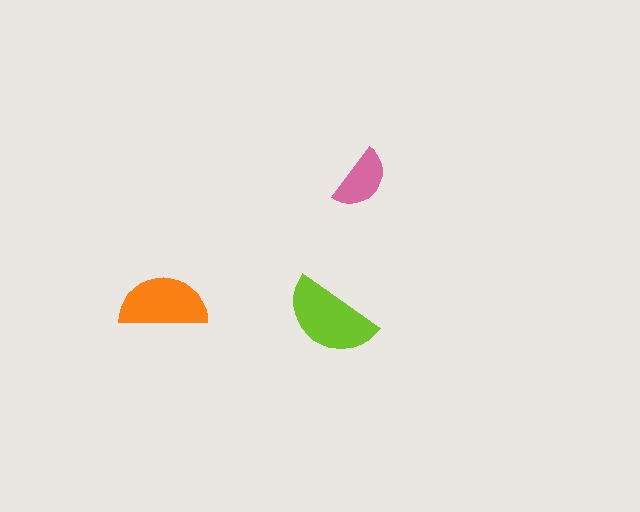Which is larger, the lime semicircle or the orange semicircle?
The lime one.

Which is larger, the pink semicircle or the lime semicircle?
The lime one.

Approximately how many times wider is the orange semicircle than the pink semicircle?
About 1.5 times wider.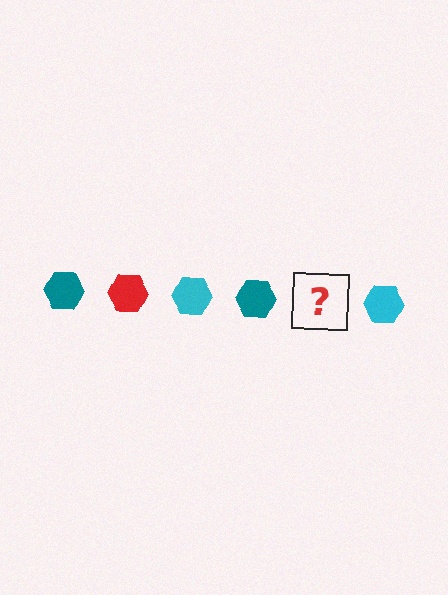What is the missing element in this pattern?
The missing element is a red hexagon.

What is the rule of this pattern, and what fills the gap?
The rule is that the pattern cycles through teal, red, cyan hexagons. The gap should be filled with a red hexagon.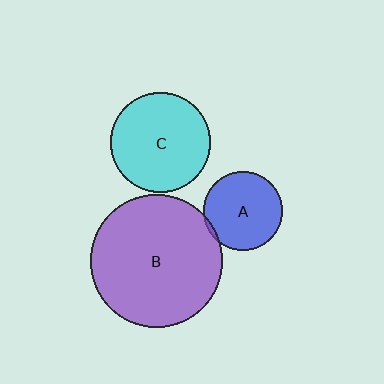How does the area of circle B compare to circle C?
Approximately 1.8 times.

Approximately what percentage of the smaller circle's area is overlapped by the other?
Approximately 5%.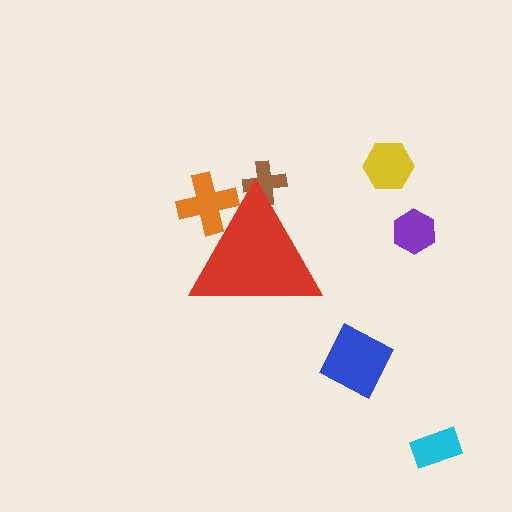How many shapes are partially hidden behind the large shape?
2 shapes are partially hidden.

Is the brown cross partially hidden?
Yes, the brown cross is partially hidden behind the red triangle.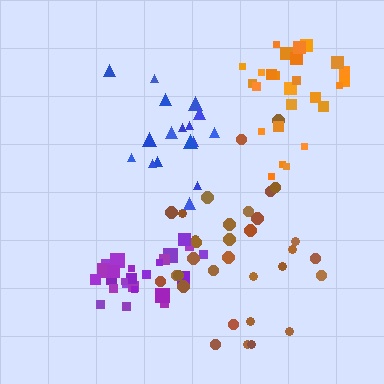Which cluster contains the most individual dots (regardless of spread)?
Brown (33).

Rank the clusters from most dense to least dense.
purple, orange, blue, brown.